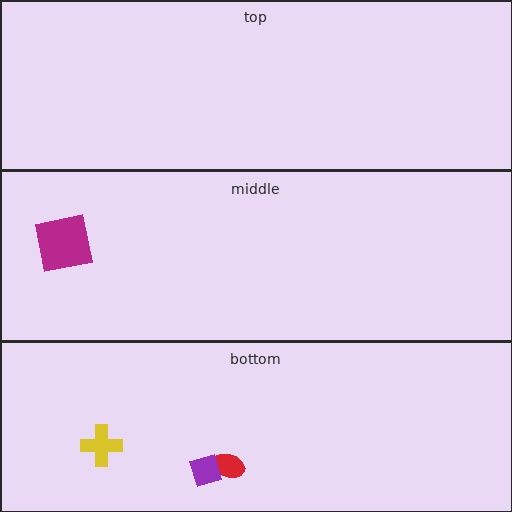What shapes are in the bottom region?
The red ellipse, the yellow cross, the purple diamond.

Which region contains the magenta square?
The middle region.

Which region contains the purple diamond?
The bottom region.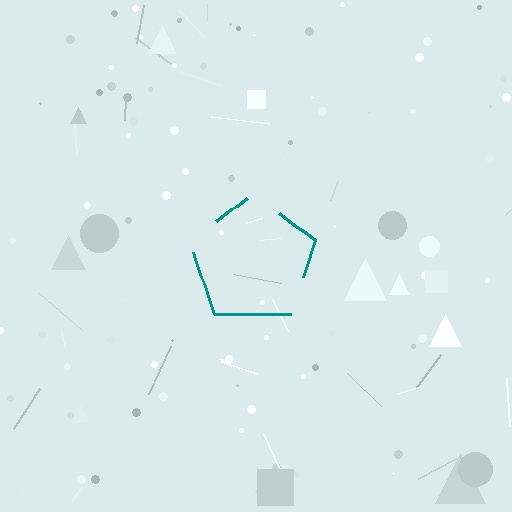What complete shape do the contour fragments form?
The contour fragments form a pentagon.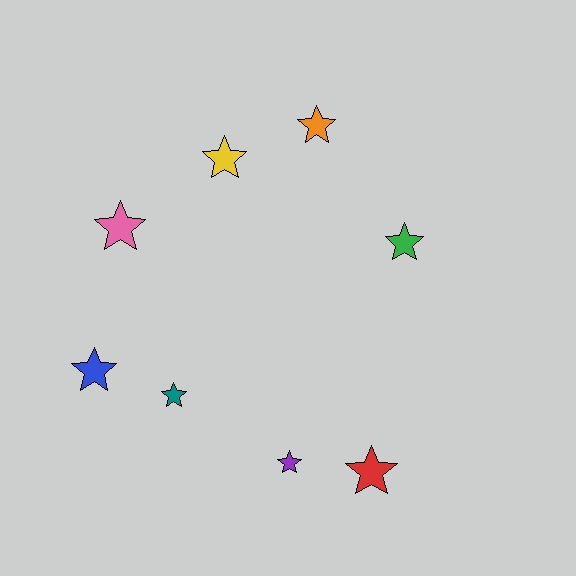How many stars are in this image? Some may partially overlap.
There are 8 stars.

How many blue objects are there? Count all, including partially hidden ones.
There is 1 blue object.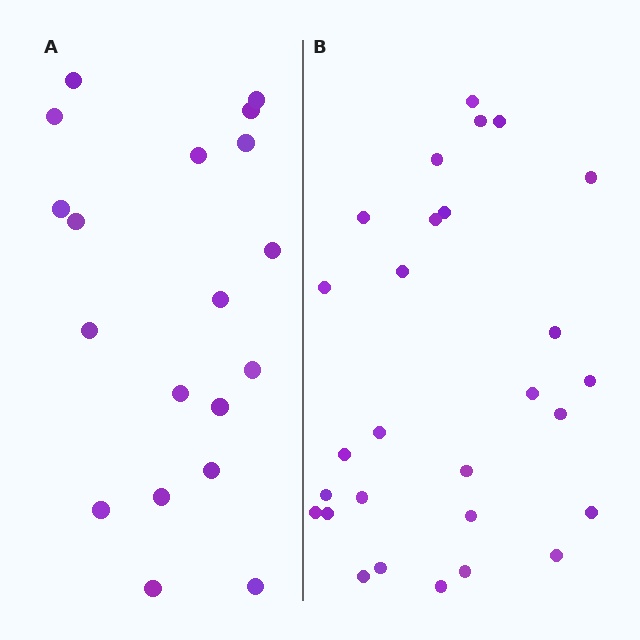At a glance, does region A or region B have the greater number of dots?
Region B (the right region) has more dots.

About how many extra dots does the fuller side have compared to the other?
Region B has roughly 8 or so more dots than region A.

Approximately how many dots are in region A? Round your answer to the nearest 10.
About 20 dots. (The exact count is 19, which rounds to 20.)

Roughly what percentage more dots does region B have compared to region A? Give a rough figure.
About 45% more.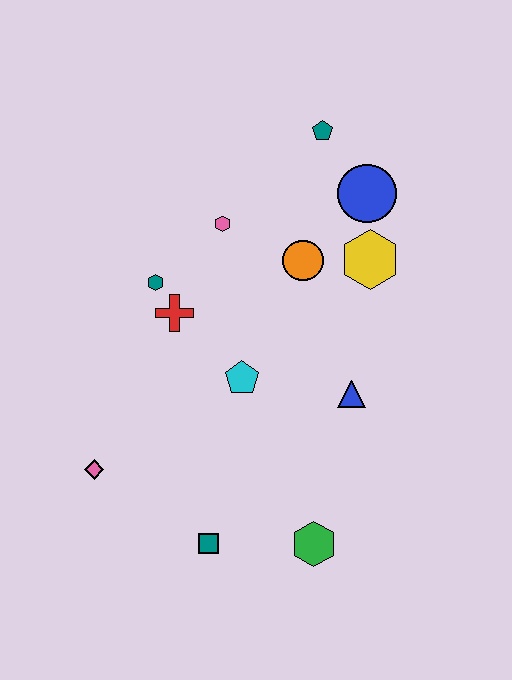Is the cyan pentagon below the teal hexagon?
Yes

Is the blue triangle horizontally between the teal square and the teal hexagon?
No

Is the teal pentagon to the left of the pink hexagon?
No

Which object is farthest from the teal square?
The teal pentagon is farthest from the teal square.